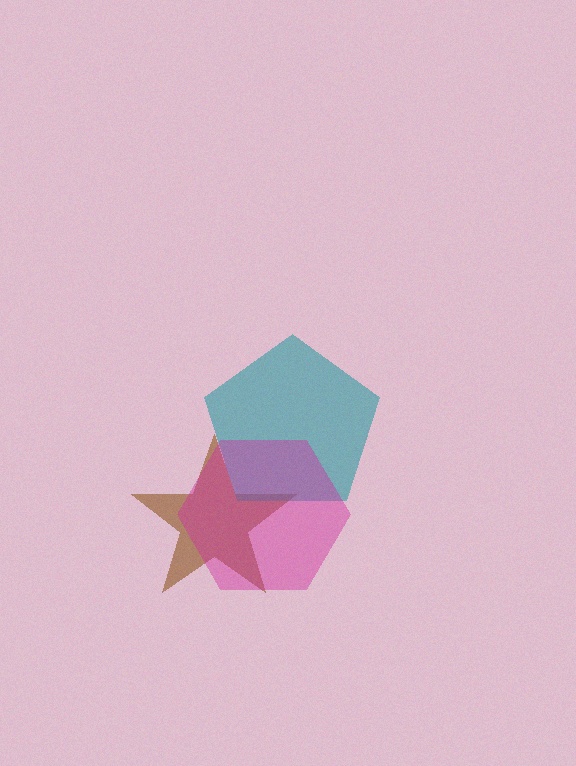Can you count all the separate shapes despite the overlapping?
Yes, there are 3 separate shapes.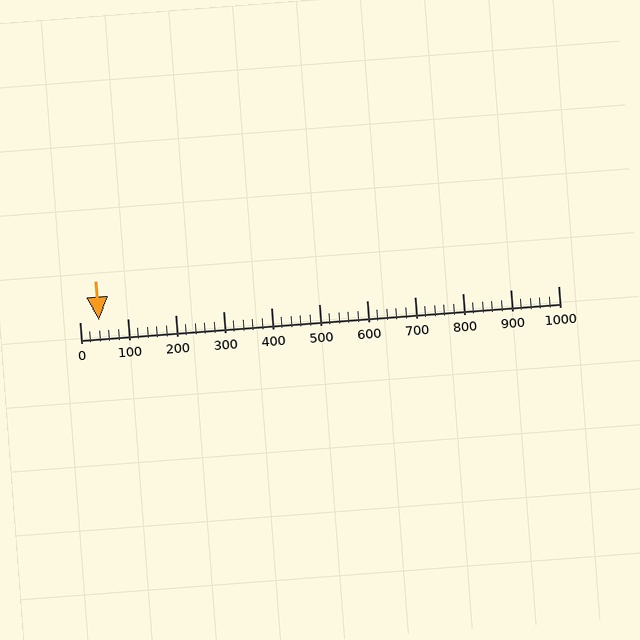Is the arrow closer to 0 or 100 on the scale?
The arrow is closer to 0.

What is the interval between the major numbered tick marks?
The major tick marks are spaced 100 units apart.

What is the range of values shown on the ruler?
The ruler shows values from 0 to 1000.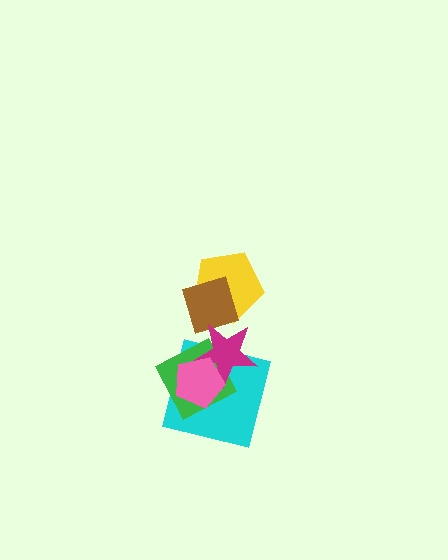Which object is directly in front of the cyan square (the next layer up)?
The green square is directly in front of the cyan square.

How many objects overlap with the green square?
3 objects overlap with the green square.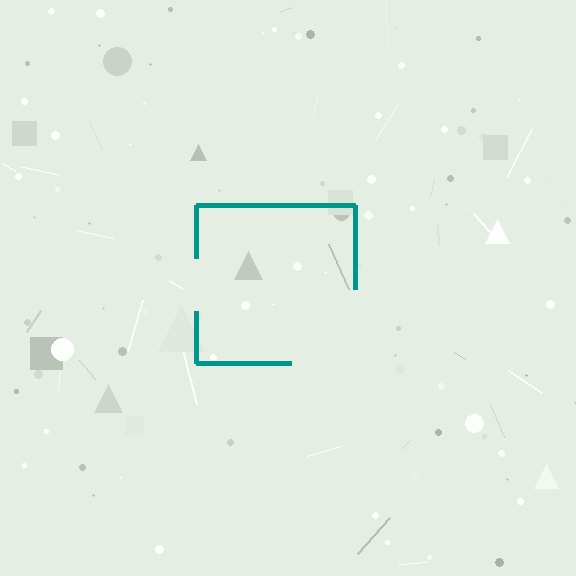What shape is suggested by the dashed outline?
The dashed outline suggests a square.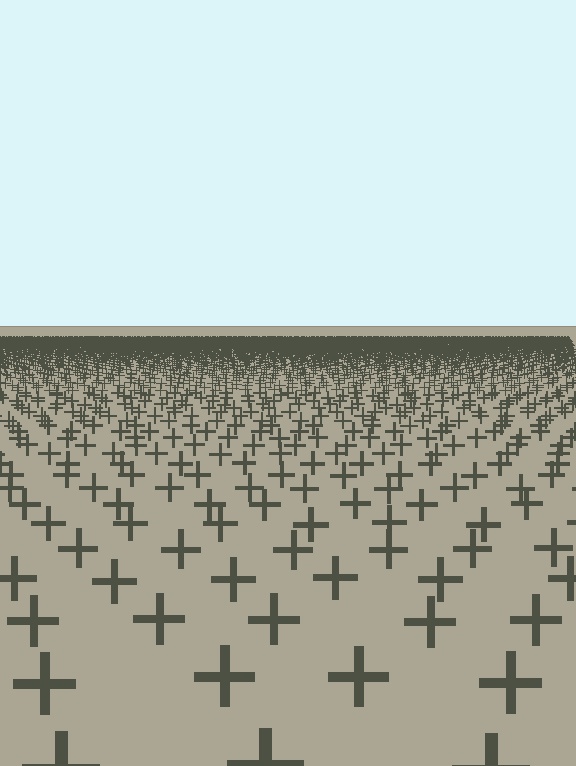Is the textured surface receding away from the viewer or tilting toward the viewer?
The surface is receding away from the viewer. Texture elements get smaller and denser toward the top.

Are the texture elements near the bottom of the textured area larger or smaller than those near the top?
Larger. Near the bottom, elements are closer to the viewer and appear at a bigger on-screen size.